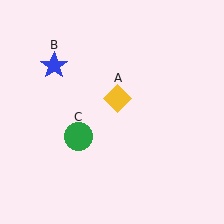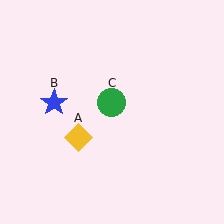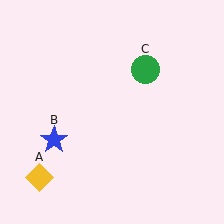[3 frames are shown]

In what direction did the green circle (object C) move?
The green circle (object C) moved up and to the right.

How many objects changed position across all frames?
3 objects changed position: yellow diamond (object A), blue star (object B), green circle (object C).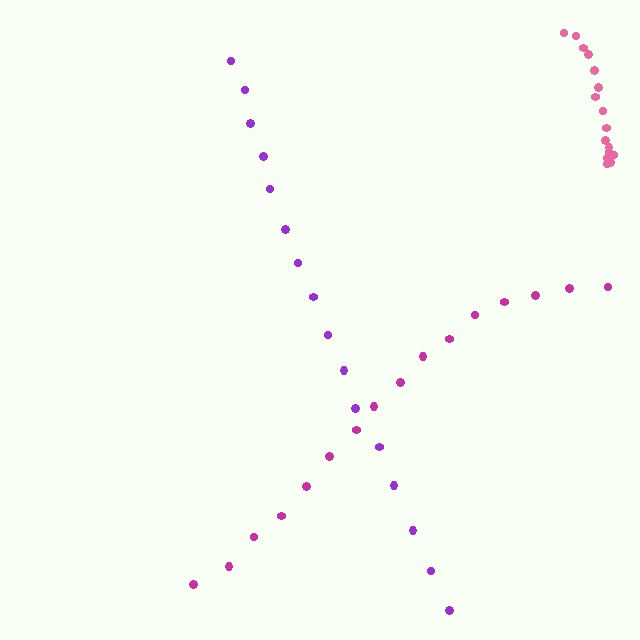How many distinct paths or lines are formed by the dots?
There are 3 distinct paths.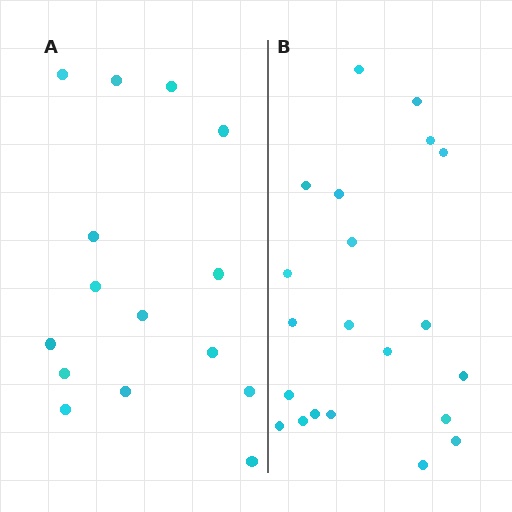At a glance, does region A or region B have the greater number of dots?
Region B (the right region) has more dots.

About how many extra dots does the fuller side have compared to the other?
Region B has about 6 more dots than region A.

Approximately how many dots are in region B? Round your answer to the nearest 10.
About 20 dots. (The exact count is 21, which rounds to 20.)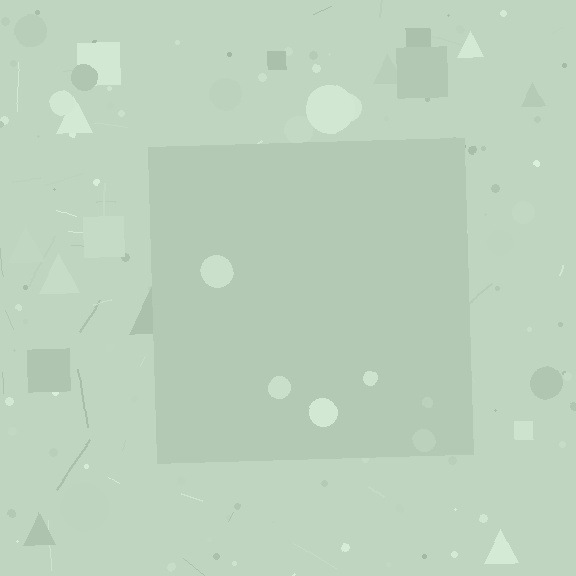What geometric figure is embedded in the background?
A square is embedded in the background.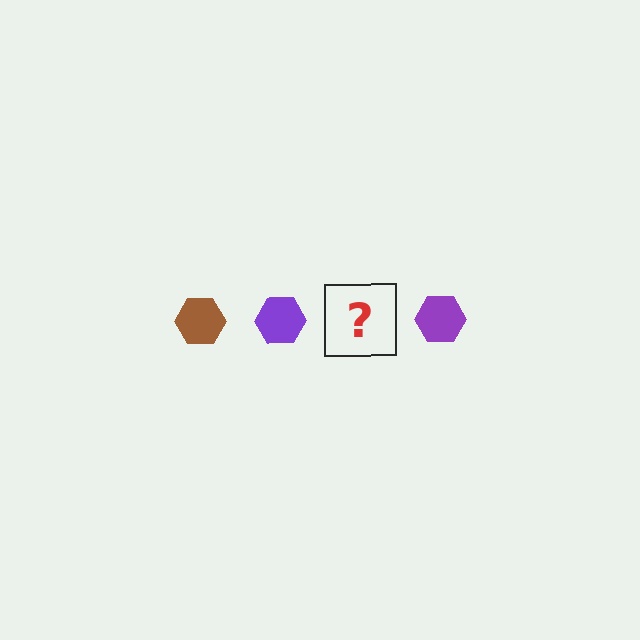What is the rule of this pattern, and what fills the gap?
The rule is that the pattern cycles through brown, purple hexagons. The gap should be filled with a brown hexagon.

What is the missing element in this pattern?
The missing element is a brown hexagon.